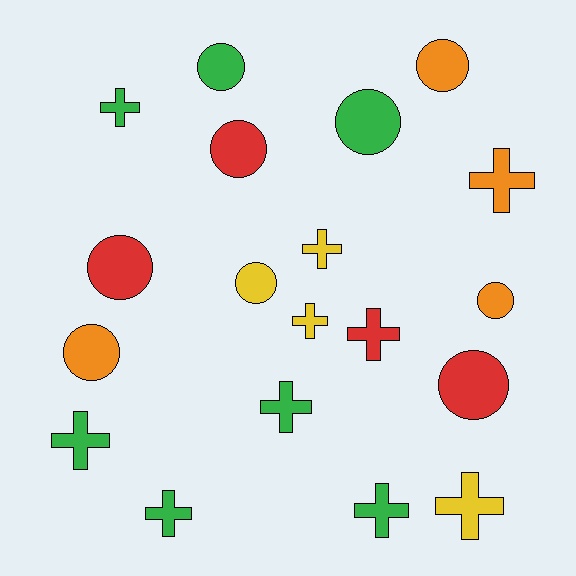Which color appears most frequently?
Green, with 7 objects.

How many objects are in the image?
There are 19 objects.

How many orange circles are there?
There are 3 orange circles.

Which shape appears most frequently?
Cross, with 10 objects.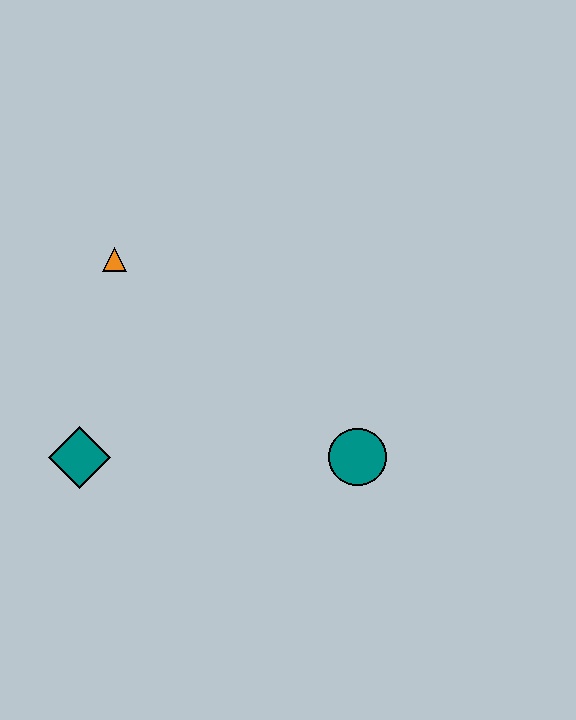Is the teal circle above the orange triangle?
No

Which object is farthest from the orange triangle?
The teal circle is farthest from the orange triangle.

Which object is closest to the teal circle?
The teal diamond is closest to the teal circle.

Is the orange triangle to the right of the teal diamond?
Yes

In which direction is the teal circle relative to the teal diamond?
The teal circle is to the right of the teal diamond.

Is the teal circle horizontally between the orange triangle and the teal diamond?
No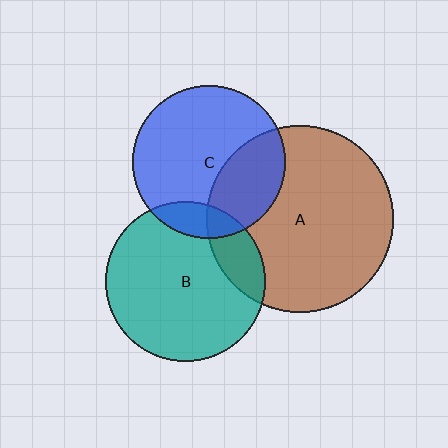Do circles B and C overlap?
Yes.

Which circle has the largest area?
Circle A (brown).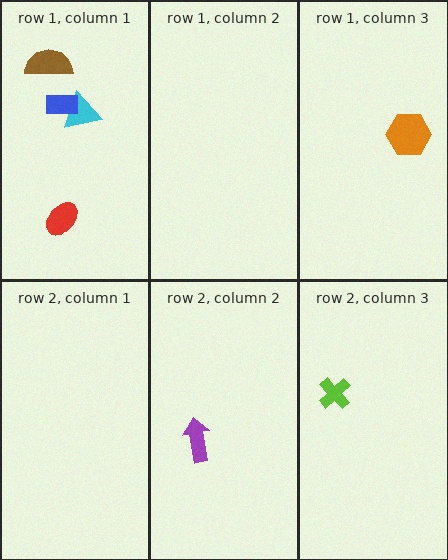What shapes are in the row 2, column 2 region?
The purple arrow.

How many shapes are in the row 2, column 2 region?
1.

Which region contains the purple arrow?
The row 2, column 2 region.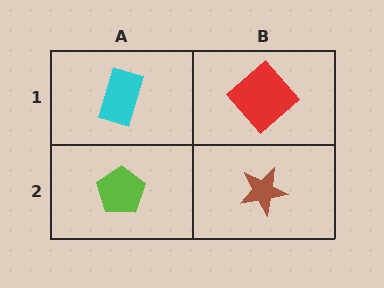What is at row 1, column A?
A cyan rectangle.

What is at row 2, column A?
A lime pentagon.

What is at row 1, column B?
A red diamond.